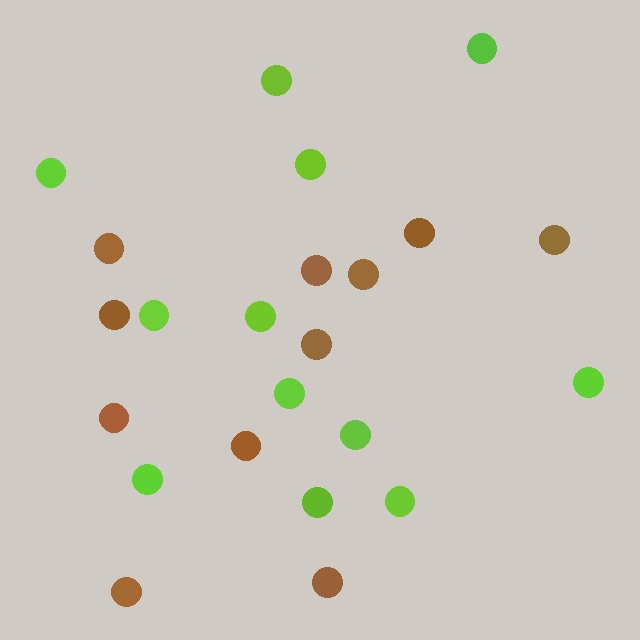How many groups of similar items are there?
There are 2 groups: one group of lime circles (12) and one group of brown circles (11).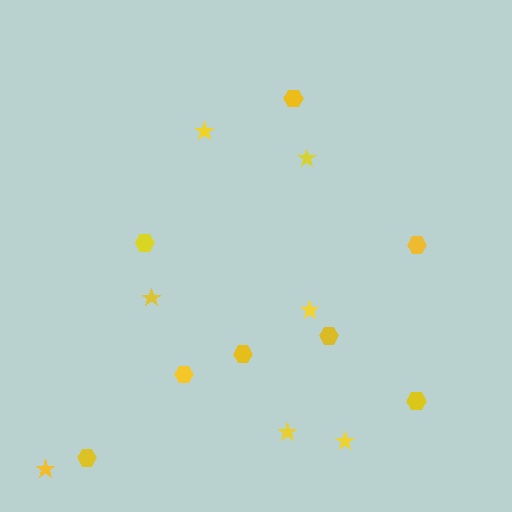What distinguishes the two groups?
There are 2 groups: one group of stars (7) and one group of hexagons (8).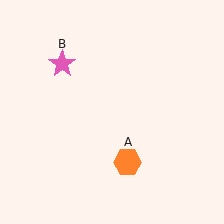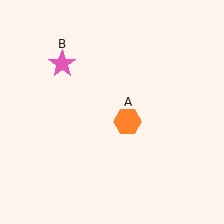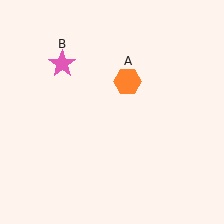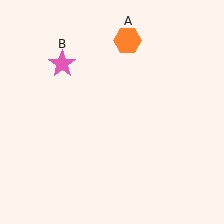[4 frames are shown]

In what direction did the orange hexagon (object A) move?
The orange hexagon (object A) moved up.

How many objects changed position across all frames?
1 object changed position: orange hexagon (object A).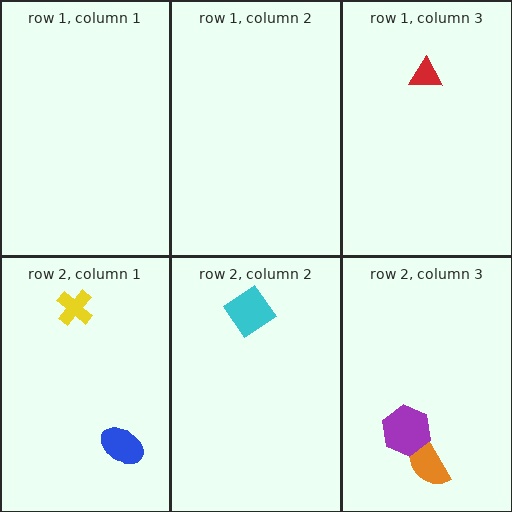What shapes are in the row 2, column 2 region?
The cyan diamond.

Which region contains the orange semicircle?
The row 2, column 3 region.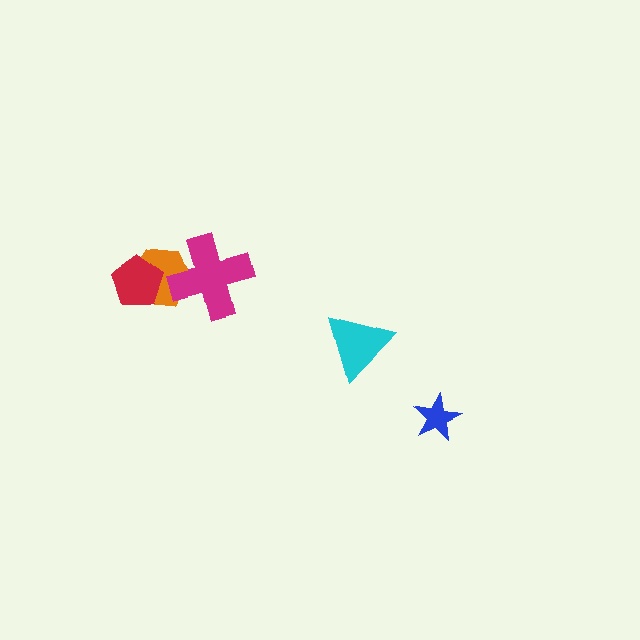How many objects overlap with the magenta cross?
1 object overlaps with the magenta cross.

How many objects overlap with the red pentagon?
1 object overlaps with the red pentagon.